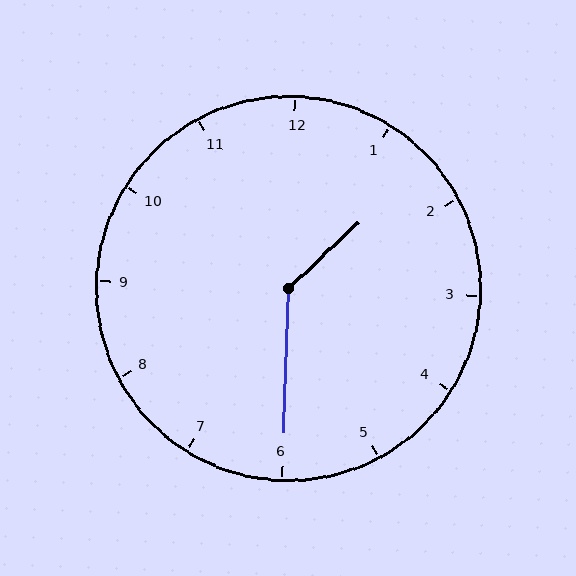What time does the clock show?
1:30.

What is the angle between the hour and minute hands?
Approximately 135 degrees.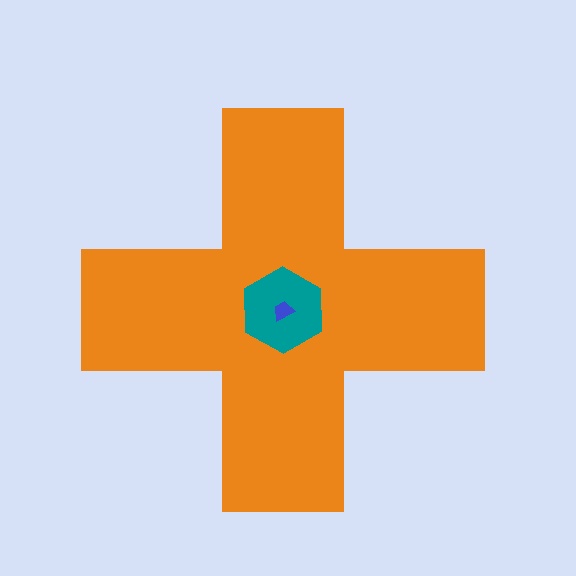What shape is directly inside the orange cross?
The teal hexagon.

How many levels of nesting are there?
3.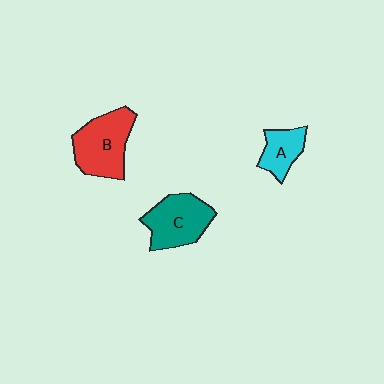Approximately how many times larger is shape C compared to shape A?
Approximately 1.7 times.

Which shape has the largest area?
Shape B (red).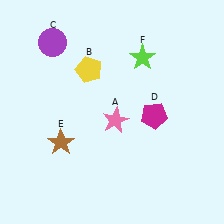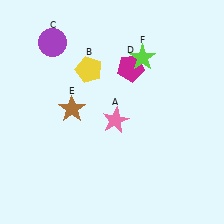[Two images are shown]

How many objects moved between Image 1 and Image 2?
2 objects moved between the two images.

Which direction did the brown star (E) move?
The brown star (E) moved up.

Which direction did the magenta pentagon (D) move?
The magenta pentagon (D) moved up.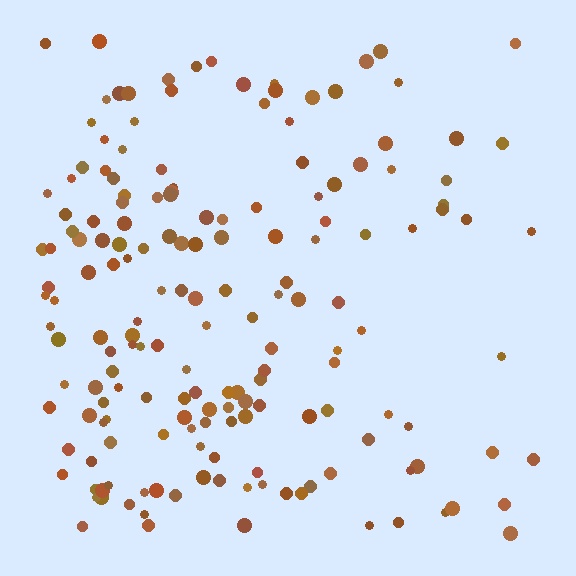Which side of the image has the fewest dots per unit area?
The right.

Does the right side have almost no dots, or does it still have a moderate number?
Still a moderate number, just noticeably fewer than the left.